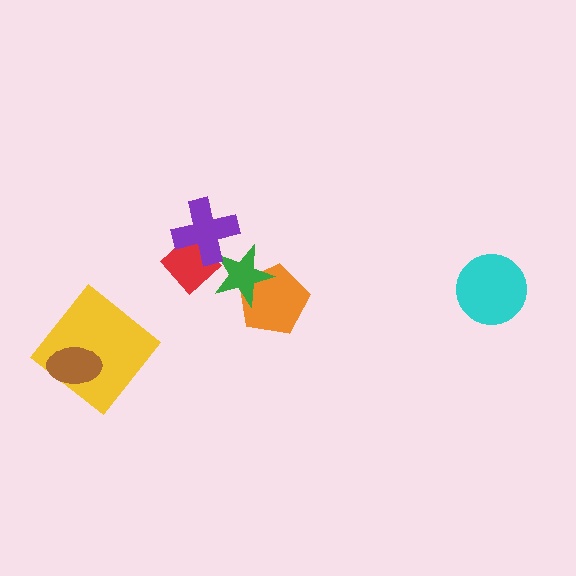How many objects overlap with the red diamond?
2 objects overlap with the red diamond.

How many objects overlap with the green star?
3 objects overlap with the green star.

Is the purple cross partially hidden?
No, no other shape covers it.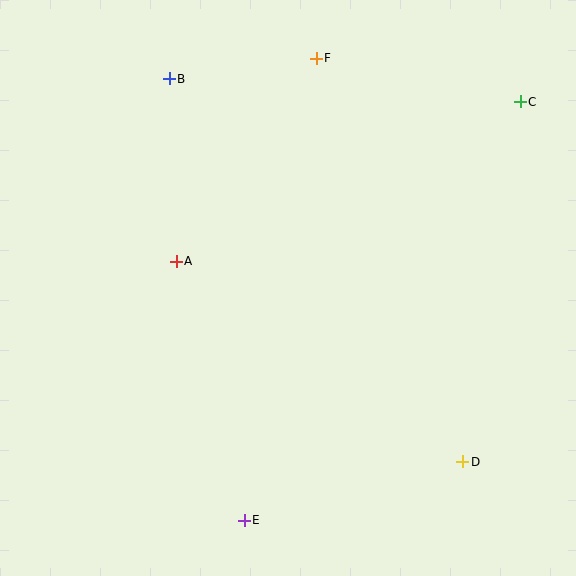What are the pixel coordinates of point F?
Point F is at (316, 58).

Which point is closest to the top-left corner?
Point B is closest to the top-left corner.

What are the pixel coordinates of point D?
Point D is at (463, 462).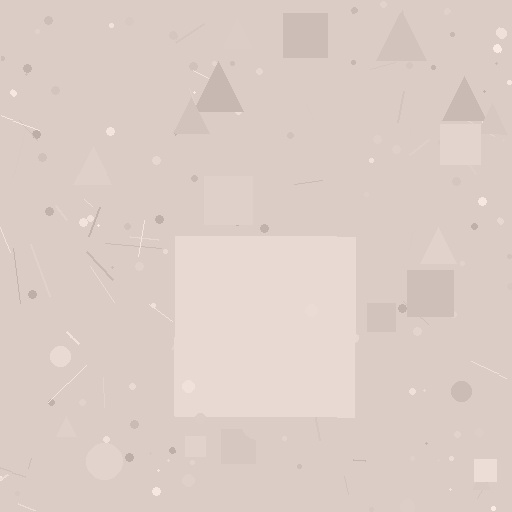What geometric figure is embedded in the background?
A square is embedded in the background.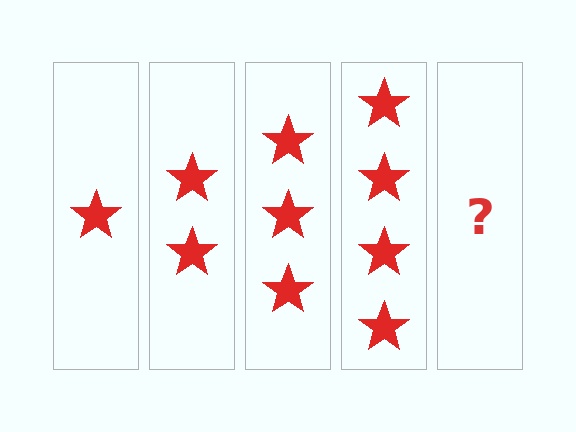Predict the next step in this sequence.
The next step is 5 stars.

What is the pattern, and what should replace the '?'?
The pattern is that each step adds one more star. The '?' should be 5 stars.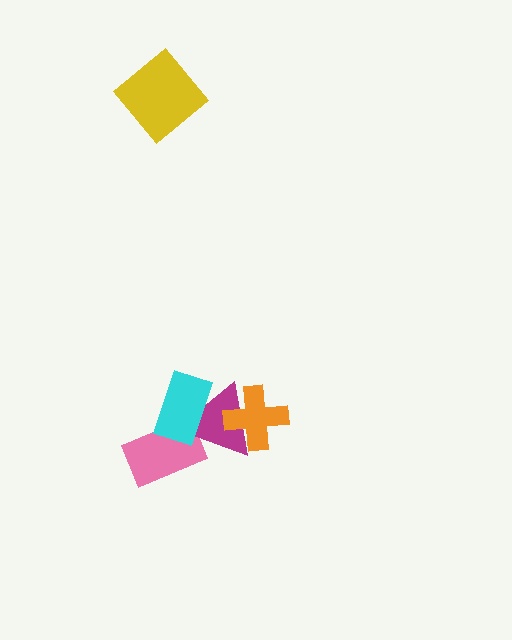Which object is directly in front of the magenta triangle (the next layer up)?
The orange cross is directly in front of the magenta triangle.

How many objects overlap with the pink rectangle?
2 objects overlap with the pink rectangle.